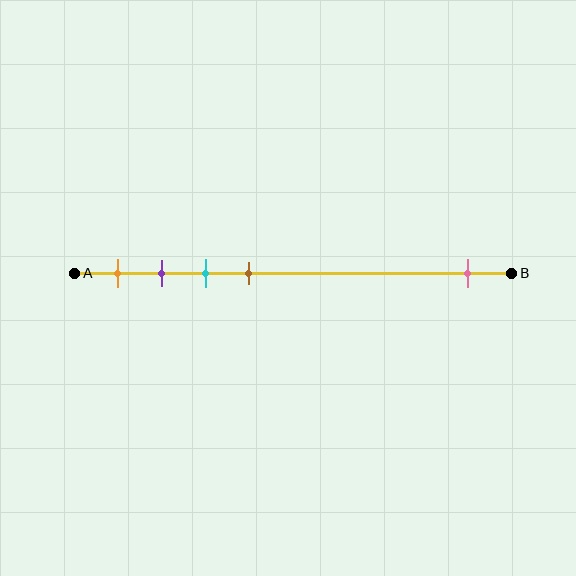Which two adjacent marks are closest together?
The purple and cyan marks are the closest adjacent pair.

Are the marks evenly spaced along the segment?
No, the marks are not evenly spaced.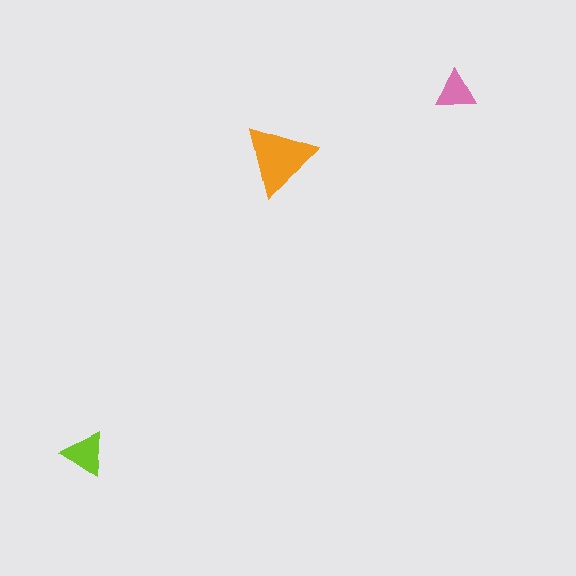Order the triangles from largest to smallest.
the orange one, the lime one, the pink one.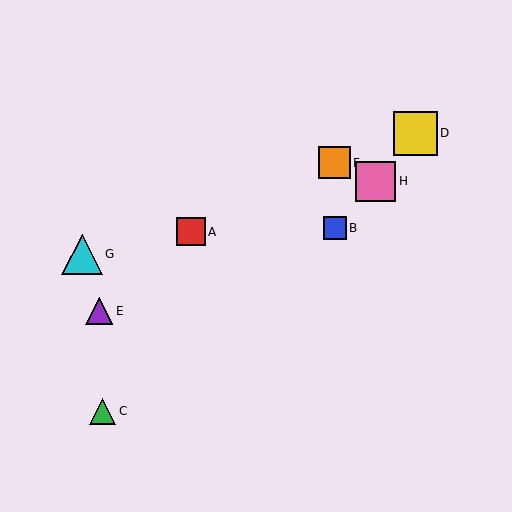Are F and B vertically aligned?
Yes, both are at x≈335.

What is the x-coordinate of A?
Object A is at x≈191.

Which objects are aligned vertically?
Objects B, F are aligned vertically.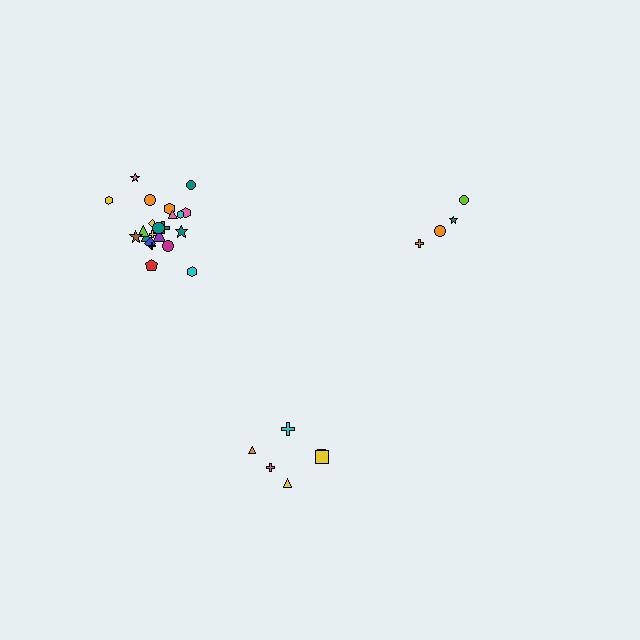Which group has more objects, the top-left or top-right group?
The top-left group.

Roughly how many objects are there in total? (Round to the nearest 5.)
Roughly 30 objects in total.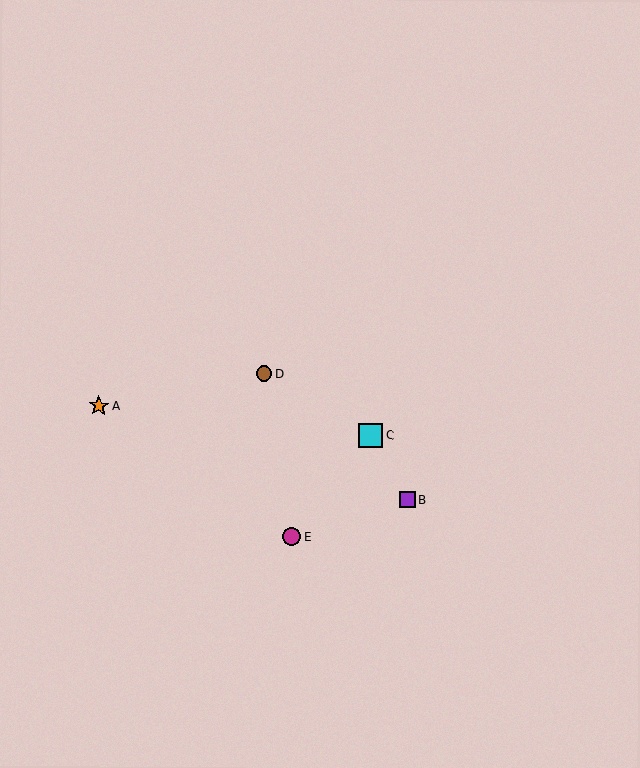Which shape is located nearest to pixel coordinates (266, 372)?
The brown circle (labeled D) at (264, 373) is nearest to that location.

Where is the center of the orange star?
The center of the orange star is at (99, 406).